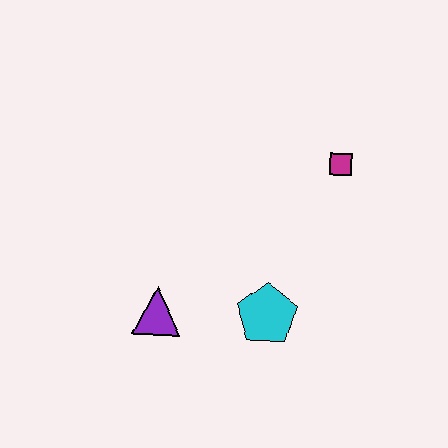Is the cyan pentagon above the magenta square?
No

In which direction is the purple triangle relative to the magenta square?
The purple triangle is to the left of the magenta square.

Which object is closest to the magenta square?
The cyan pentagon is closest to the magenta square.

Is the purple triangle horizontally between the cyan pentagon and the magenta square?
No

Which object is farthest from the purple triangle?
The magenta square is farthest from the purple triangle.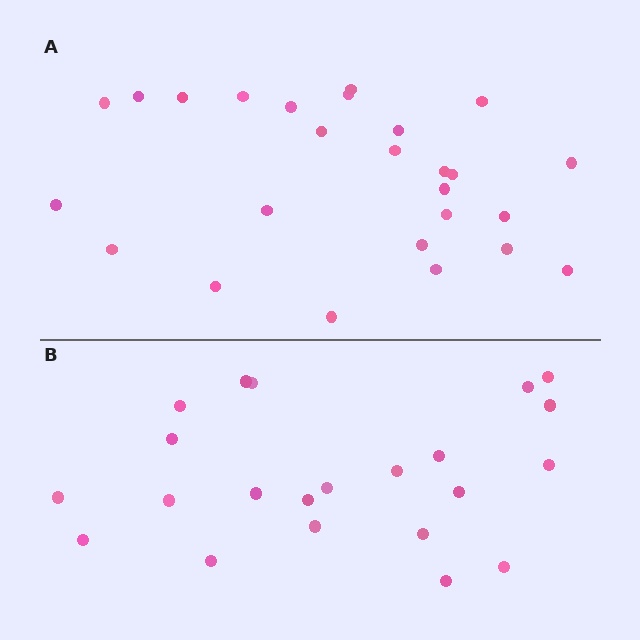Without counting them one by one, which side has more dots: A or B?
Region A (the top region) has more dots.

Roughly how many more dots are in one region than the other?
Region A has about 4 more dots than region B.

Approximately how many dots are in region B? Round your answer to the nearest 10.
About 20 dots. (The exact count is 22, which rounds to 20.)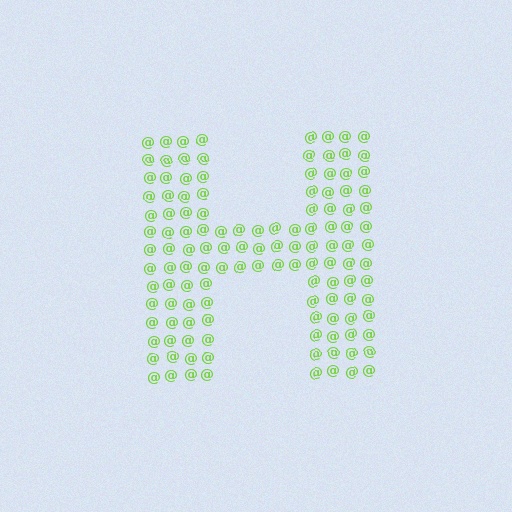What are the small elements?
The small elements are at signs.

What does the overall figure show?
The overall figure shows the letter H.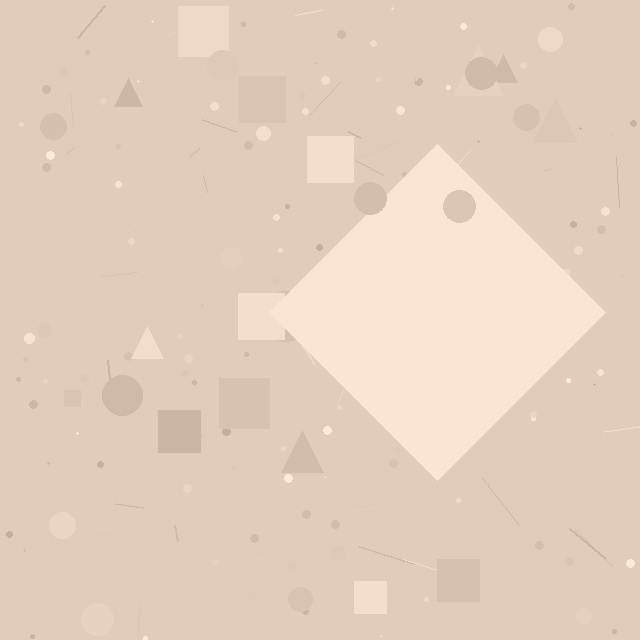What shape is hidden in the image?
A diamond is hidden in the image.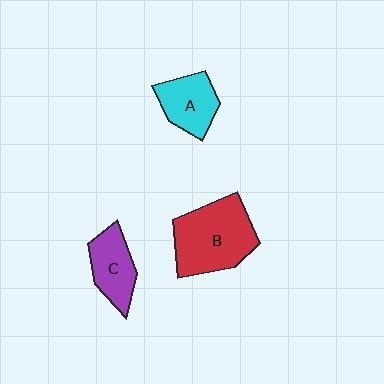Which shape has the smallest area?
Shape C (purple).